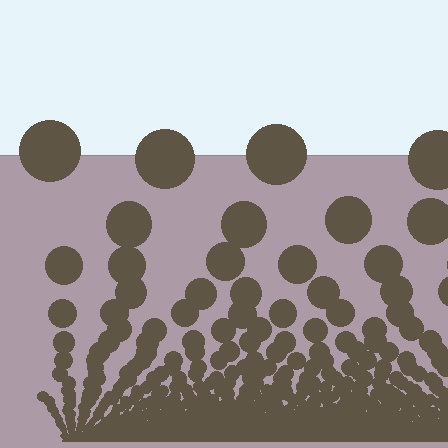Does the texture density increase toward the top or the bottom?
Density increases toward the bottom.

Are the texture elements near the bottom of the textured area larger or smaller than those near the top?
Smaller. The gradient is inverted — elements near the bottom are smaller and denser.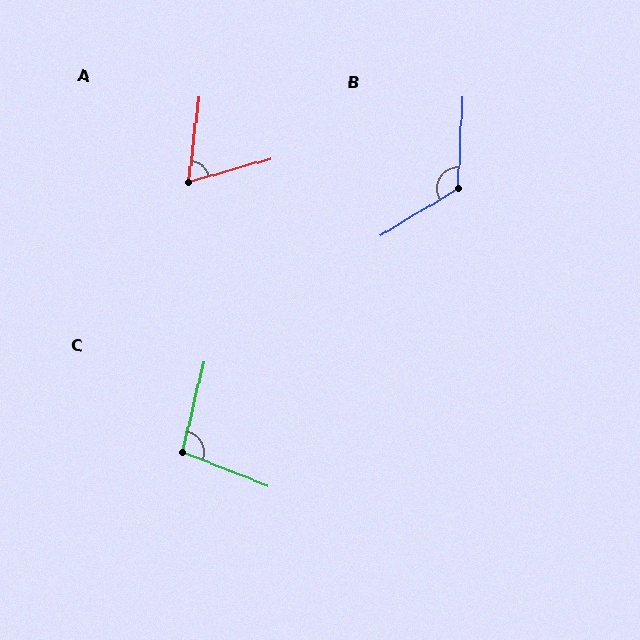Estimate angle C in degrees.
Approximately 98 degrees.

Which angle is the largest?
B, at approximately 124 degrees.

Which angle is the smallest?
A, at approximately 67 degrees.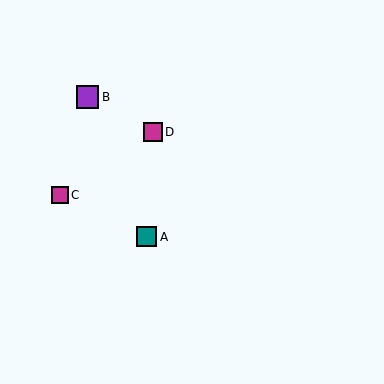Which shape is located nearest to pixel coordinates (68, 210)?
The magenta square (labeled C) at (60, 195) is nearest to that location.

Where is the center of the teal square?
The center of the teal square is at (147, 237).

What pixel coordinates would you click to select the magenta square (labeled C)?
Click at (60, 195) to select the magenta square C.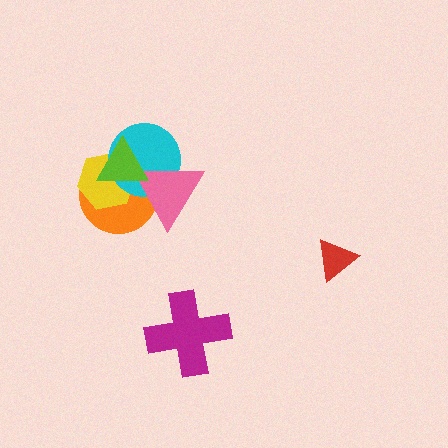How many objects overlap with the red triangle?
0 objects overlap with the red triangle.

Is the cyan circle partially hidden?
Yes, it is partially covered by another shape.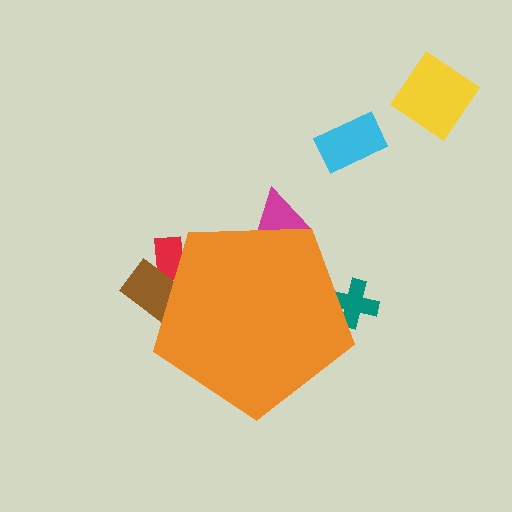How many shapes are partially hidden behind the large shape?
4 shapes are partially hidden.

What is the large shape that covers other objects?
An orange pentagon.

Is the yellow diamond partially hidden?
No, the yellow diamond is fully visible.